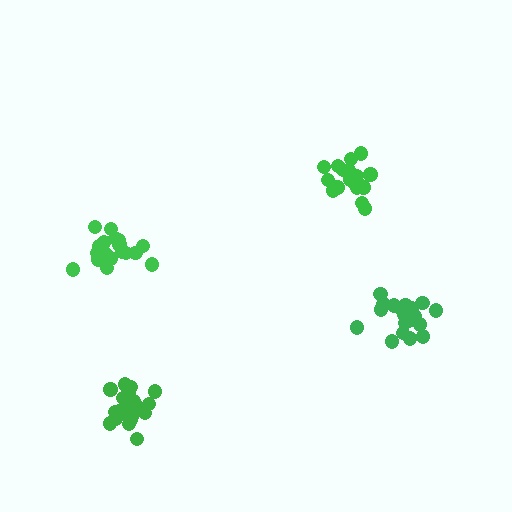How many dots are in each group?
Group 1: 20 dots, Group 2: 19 dots, Group 3: 19 dots, Group 4: 21 dots (79 total).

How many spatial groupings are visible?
There are 4 spatial groupings.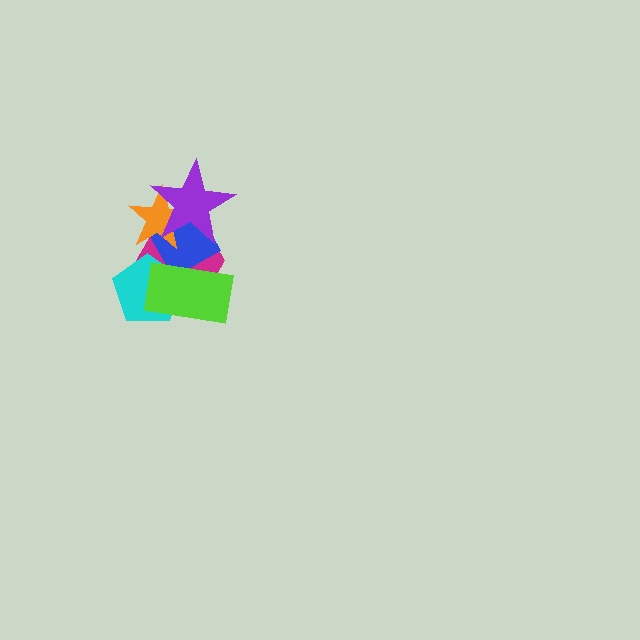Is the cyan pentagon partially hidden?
Yes, it is partially covered by another shape.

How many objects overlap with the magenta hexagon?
5 objects overlap with the magenta hexagon.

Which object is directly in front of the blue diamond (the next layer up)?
The cyan pentagon is directly in front of the blue diamond.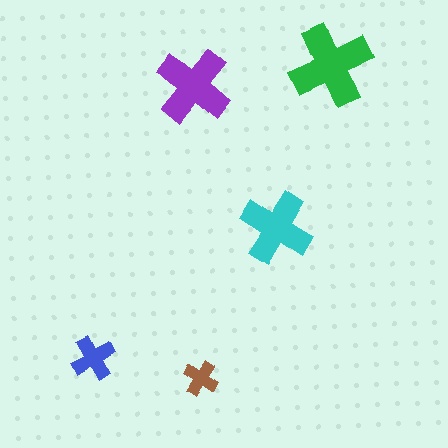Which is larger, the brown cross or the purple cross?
The purple one.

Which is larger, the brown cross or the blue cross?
The blue one.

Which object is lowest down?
The brown cross is bottommost.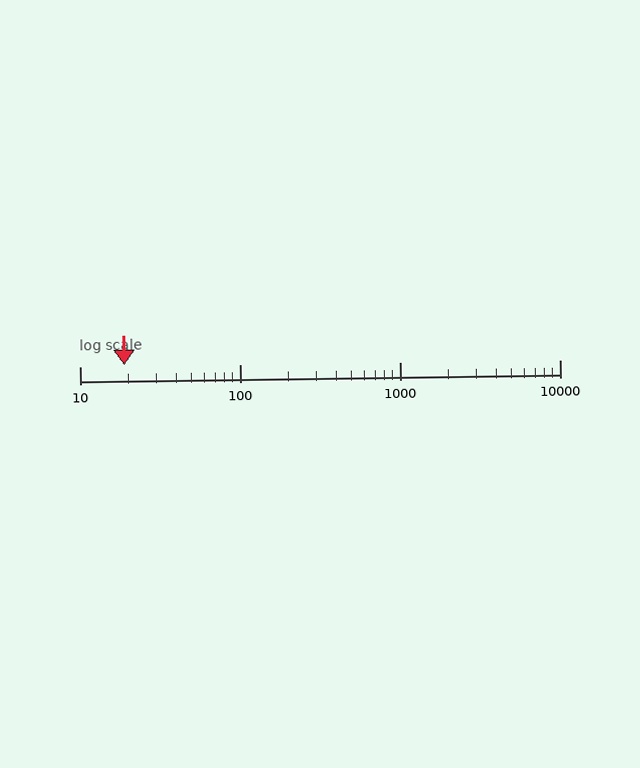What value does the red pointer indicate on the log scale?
The pointer indicates approximately 19.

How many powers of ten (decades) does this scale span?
The scale spans 3 decades, from 10 to 10000.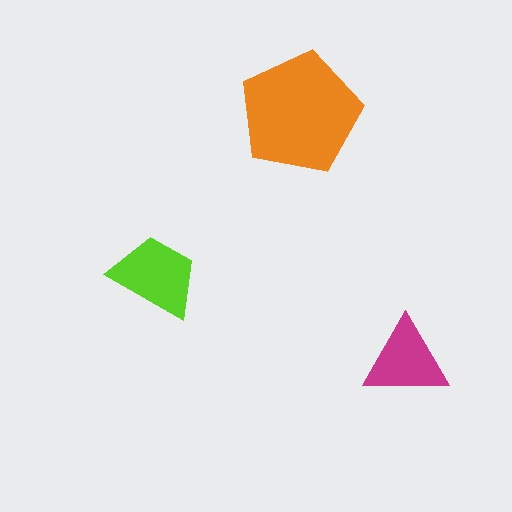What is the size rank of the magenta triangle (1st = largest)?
3rd.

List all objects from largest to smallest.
The orange pentagon, the lime trapezoid, the magenta triangle.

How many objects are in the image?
There are 3 objects in the image.